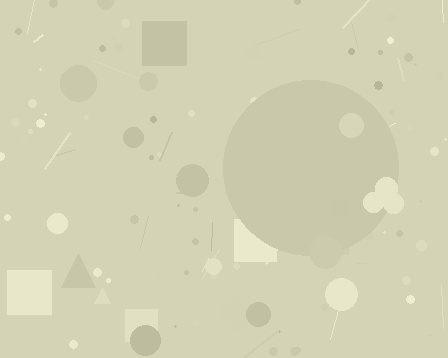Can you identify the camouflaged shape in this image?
The camouflaged shape is a circle.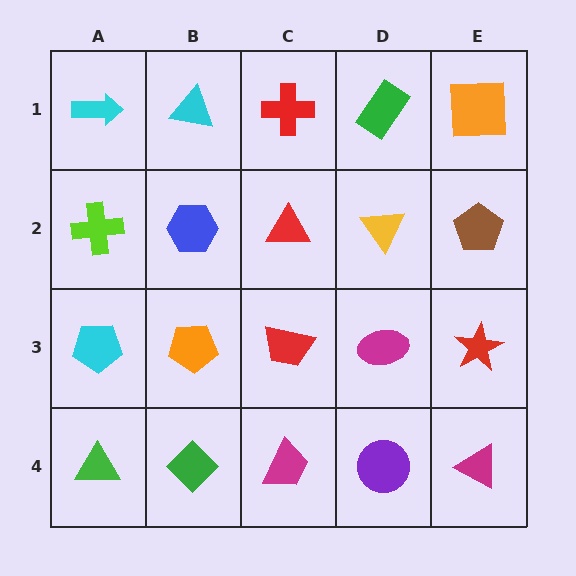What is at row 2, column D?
A yellow triangle.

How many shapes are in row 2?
5 shapes.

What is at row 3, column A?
A cyan pentagon.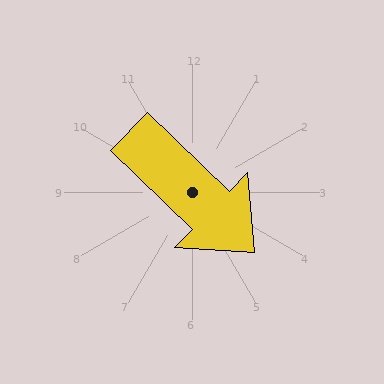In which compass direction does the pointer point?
Southeast.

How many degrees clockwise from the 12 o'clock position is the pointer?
Approximately 134 degrees.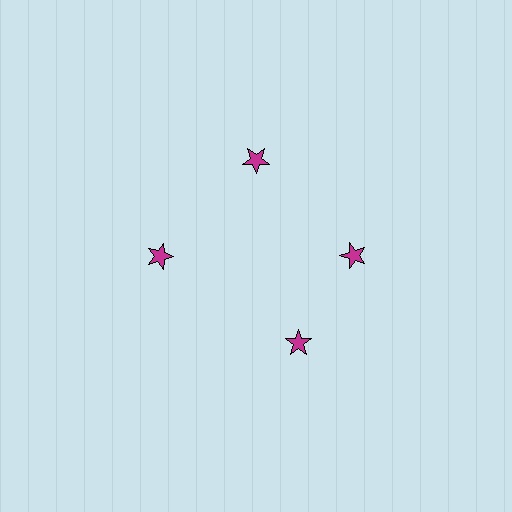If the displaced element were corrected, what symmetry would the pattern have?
It would have 4-fold rotational symmetry — the pattern would map onto itself every 90 degrees.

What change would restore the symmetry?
The symmetry would be restored by rotating it back into even spacing with its neighbors so that all 4 stars sit at equal angles and equal distance from the center.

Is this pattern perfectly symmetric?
No. The 4 magenta stars are arranged in a ring, but one element near the 6 o'clock position is rotated out of alignment along the ring, breaking the 4-fold rotational symmetry.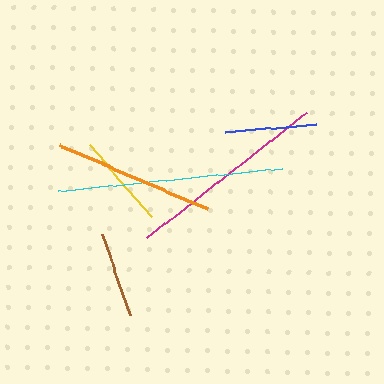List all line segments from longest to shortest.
From longest to shortest: cyan, magenta, orange, yellow, blue, brown.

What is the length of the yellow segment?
The yellow segment is approximately 95 pixels long.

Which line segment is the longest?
The cyan line is the longest at approximately 226 pixels.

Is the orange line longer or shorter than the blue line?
The orange line is longer than the blue line.